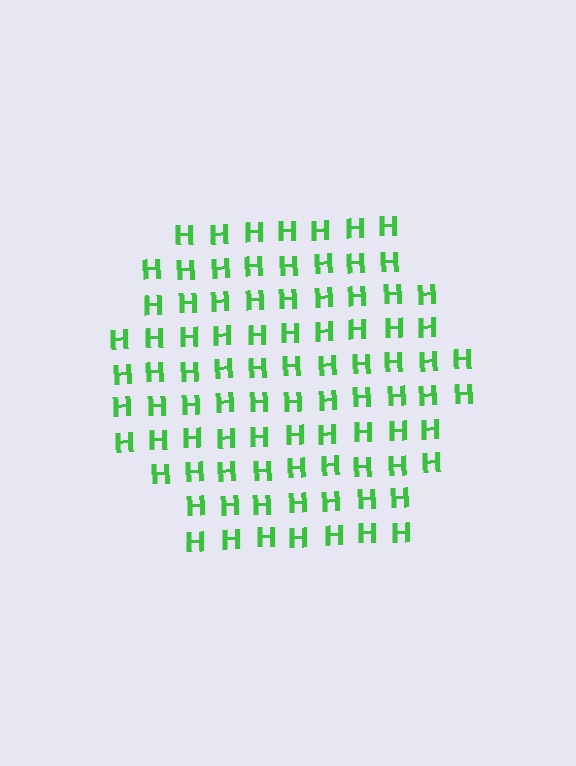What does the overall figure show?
The overall figure shows a hexagon.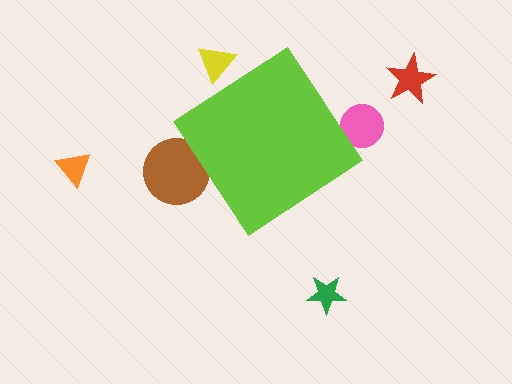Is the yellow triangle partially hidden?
Yes, the yellow triangle is partially hidden behind the lime diamond.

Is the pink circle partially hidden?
Yes, the pink circle is partially hidden behind the lime diamond.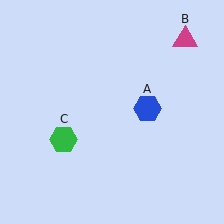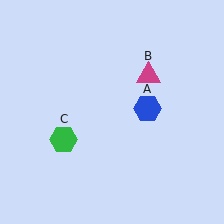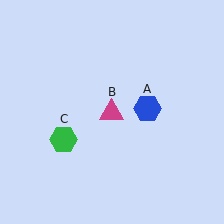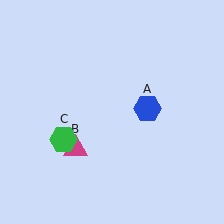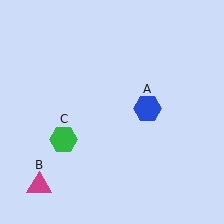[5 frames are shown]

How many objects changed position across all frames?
1 object changed position: magenta triangle (object B).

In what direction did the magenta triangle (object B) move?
The magenta triangle (object B) moved down and to the left.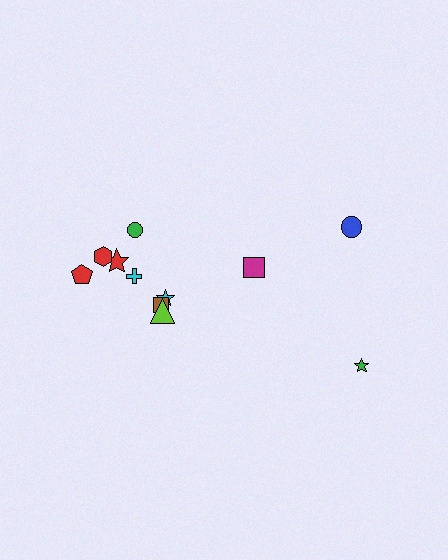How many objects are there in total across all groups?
There are 11 objects.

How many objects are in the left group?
There are 8 objects.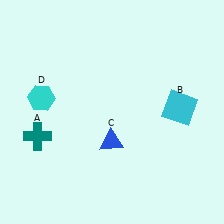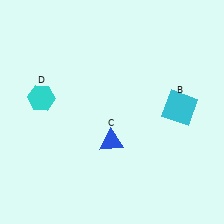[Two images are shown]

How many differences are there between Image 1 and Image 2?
There is 1 difference between the two images.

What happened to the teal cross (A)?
The teal cross (A) was removed in Image 2. It was in the bottom-left area of Image 1.